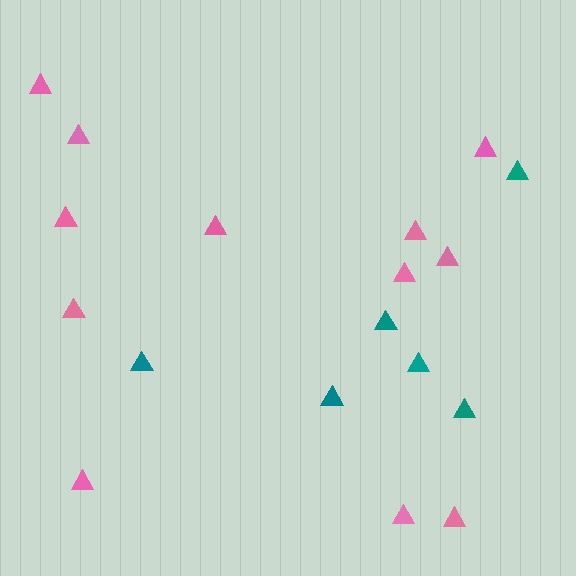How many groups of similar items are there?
There are 2 groups: one group of teal triangles (6) and one group of pink triangles (12).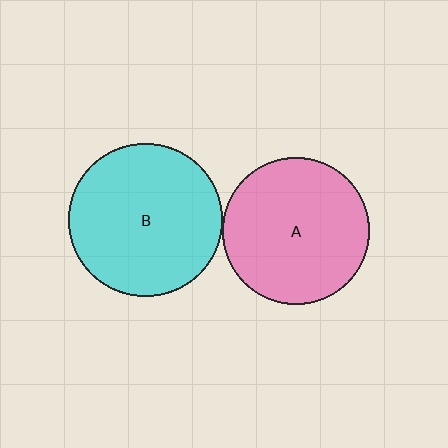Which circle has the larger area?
Circle B (cyan).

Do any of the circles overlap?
No, none of the circles overlap.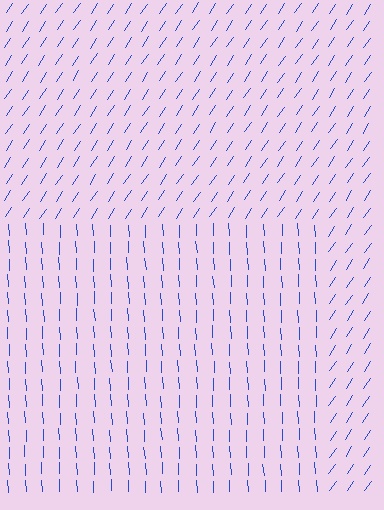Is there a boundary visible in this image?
Yes, there is a texture boundary formed by a change in line orientation.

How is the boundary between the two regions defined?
The boundary is defined purely by a change in line orientation (approximately 37 degrees difference). All lines are the same color and thickness.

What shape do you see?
I see a rectangle.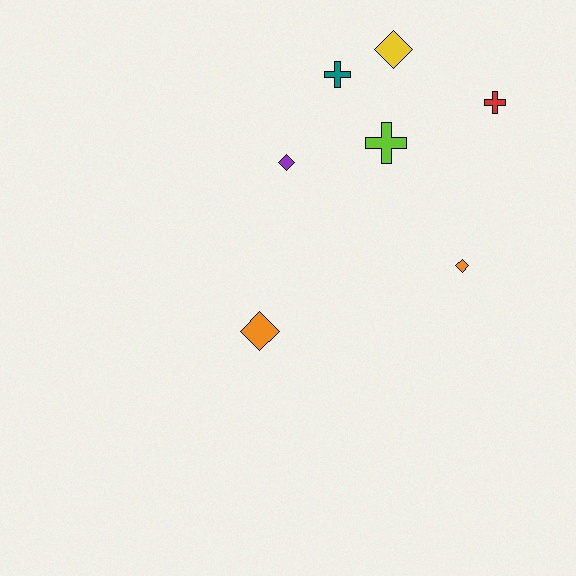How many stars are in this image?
There are no stars.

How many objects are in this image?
There are 7 objects.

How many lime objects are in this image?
There is 1 lime object.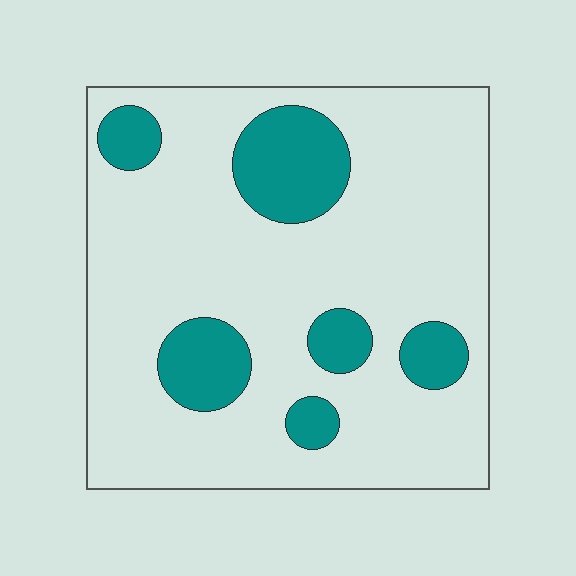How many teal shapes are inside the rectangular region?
6.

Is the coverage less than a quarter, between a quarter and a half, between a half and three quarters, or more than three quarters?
Less than a quarter.